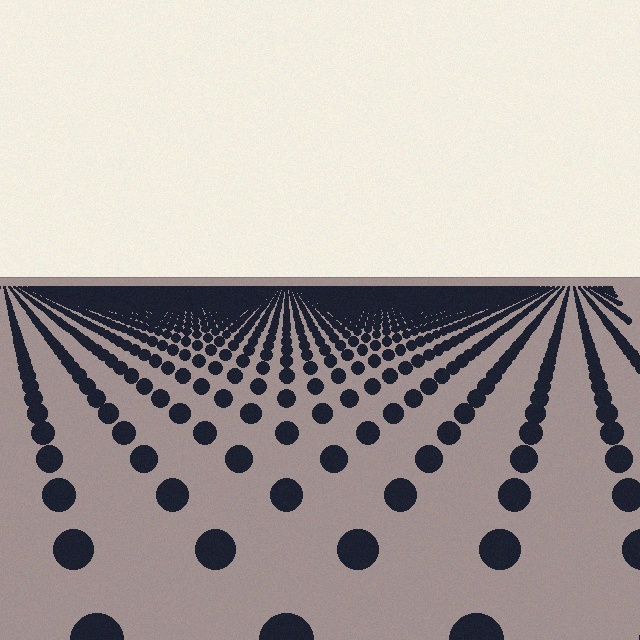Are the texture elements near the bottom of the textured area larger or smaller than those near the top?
Larger. Near the bottom, elements are closer to the viewer and appear at a bigger on-screen size.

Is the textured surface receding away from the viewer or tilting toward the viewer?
The surface is receding away from the viewer. Texture elements get smaller and denser toward the top.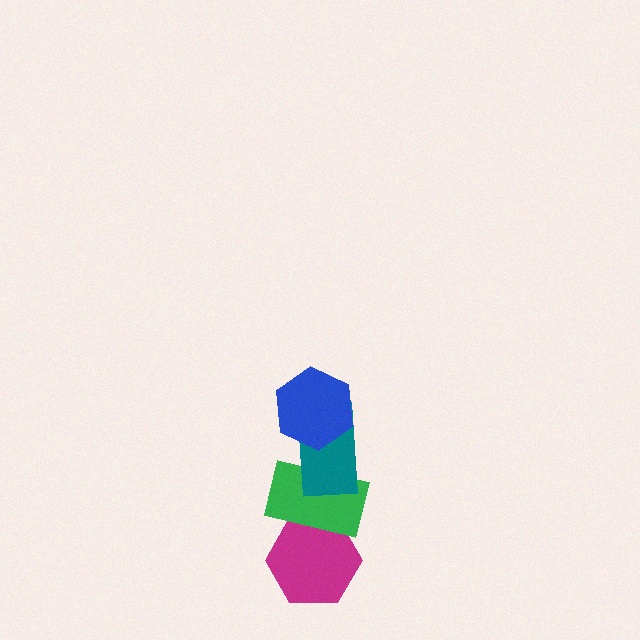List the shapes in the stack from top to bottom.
From top to bottom: the blue hexagon, the teal rectangle, the green rectangle, the magenta hexagon.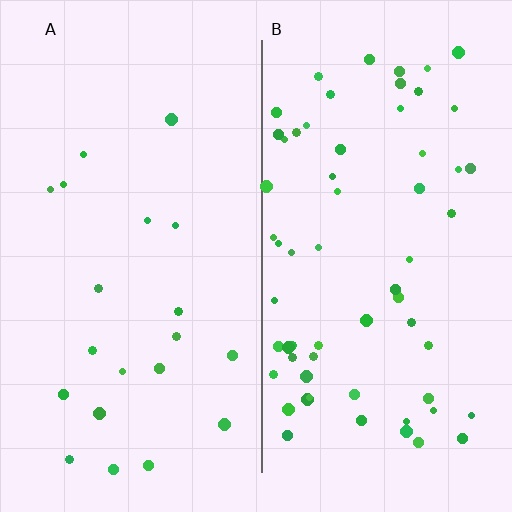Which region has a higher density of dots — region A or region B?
B (the right).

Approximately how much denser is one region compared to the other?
Approximately 3.1× — region B over region A.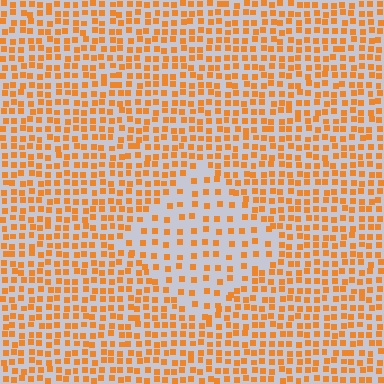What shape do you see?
I see a diamond.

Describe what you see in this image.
The image contains small orange elements arranged at two different densities. A diamond-shaped region is visible where the elements are less densely packed than the surrounding area.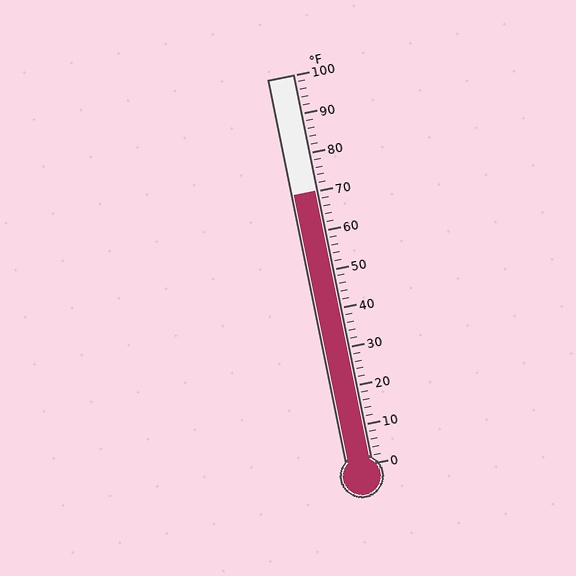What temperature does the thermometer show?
The thermometer shows approximately 70°F.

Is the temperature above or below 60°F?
The temperature is above 60°F.